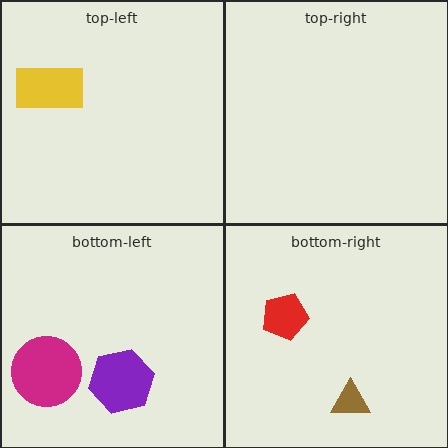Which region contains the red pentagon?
The bottom-right region.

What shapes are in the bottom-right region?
The red pentagon, the brown triangle.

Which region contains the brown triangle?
The bottom-right region.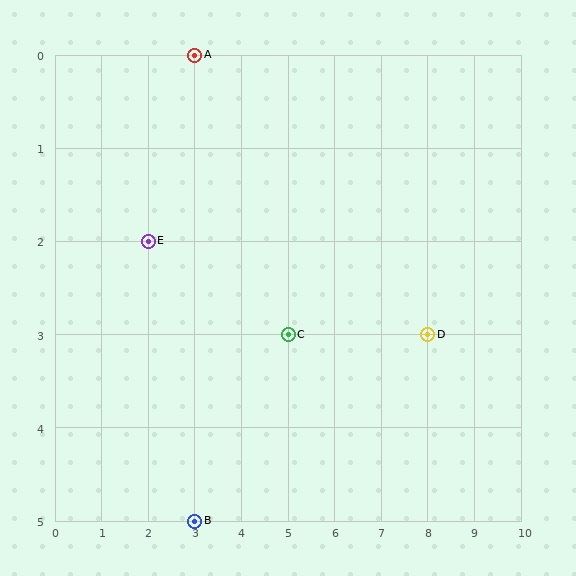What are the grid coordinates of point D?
Point D is at grid coordinates (8, 3).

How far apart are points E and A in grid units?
Points E and A are 1 column and 2 rows apart (about 2.2 grid units diagonally).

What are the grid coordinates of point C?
Point C is at grid coordinates (5, 3).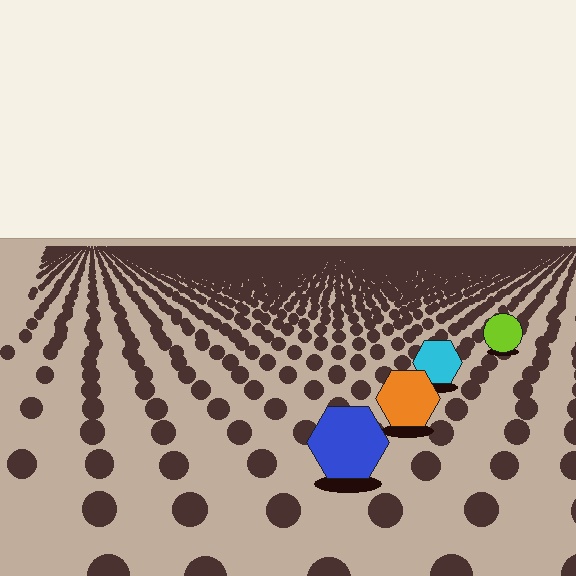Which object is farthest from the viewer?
The lime circle is farthest from the viewer. It appears smaller and the ground texture around it is denser.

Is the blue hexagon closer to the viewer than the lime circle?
Yes. The blue hexagon is closer — you can tell from the texture gradient: the ground texture is coarser near it.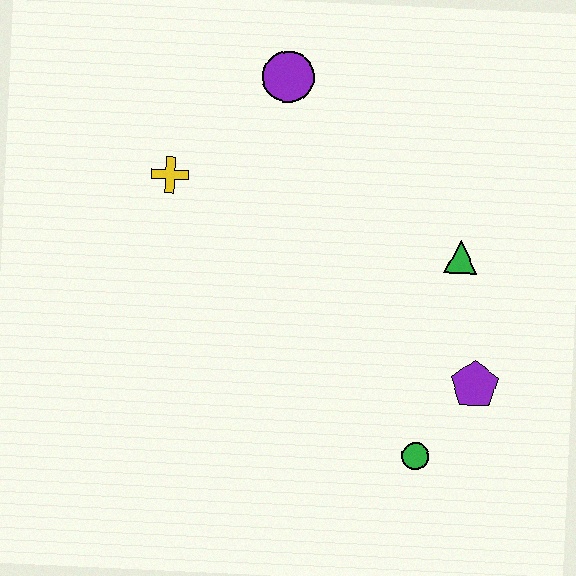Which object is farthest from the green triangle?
The yellow cross is farthest from the green triangle.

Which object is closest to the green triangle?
The purple pentagon is closest to the green triangle.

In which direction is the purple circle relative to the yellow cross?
The purple circle is to the right of the yellow cross.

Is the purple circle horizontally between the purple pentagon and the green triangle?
No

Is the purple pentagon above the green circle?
Yes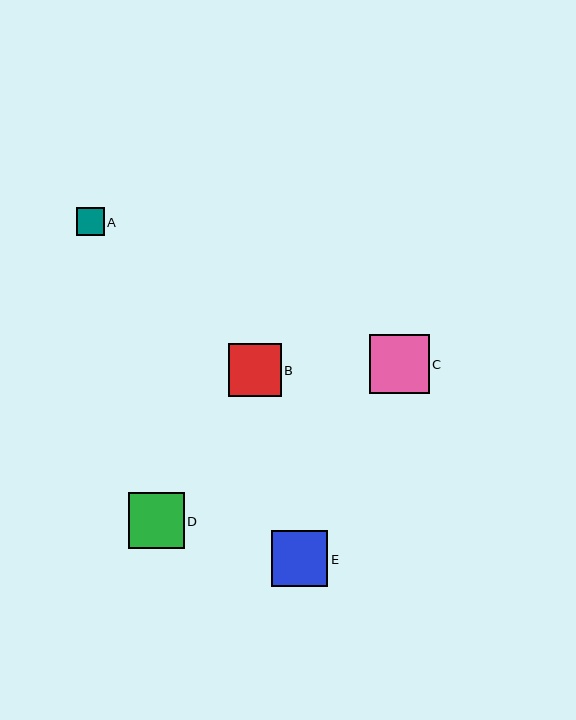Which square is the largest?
Square C is the largest with a size of approximately 60 pixels.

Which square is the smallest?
Square A is the smallest with a size of approximately 28 pixels.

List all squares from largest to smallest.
From largest to smallest: C, D, E, B, A.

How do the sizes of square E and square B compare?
Square E and square B are approximately the same size.